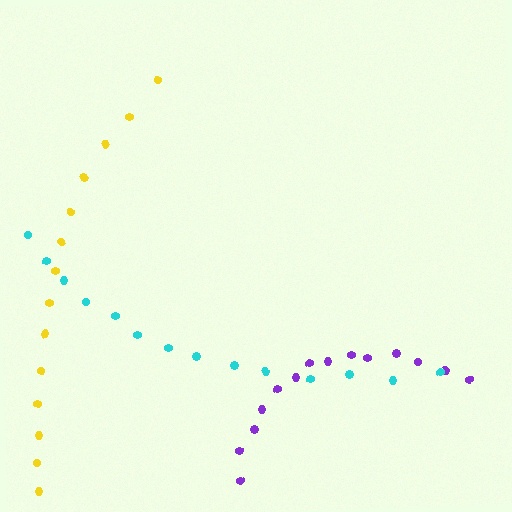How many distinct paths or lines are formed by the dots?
There are 3 distinct paths.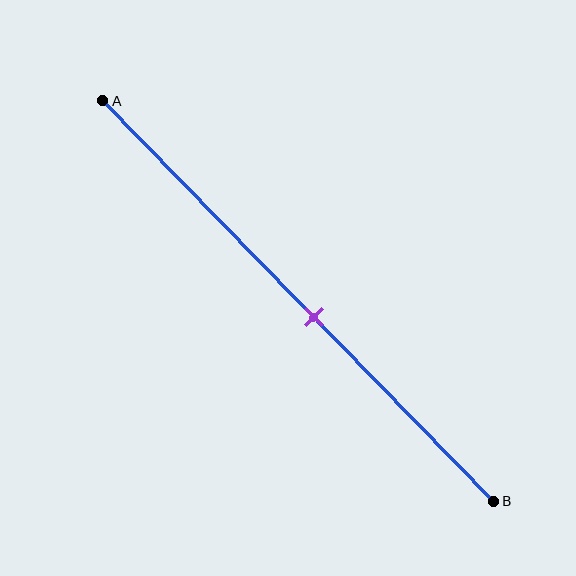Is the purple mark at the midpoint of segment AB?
No, the mark is at about 55% from A, not at the 50% midpoint.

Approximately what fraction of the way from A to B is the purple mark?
The purple mark is approximately 55% of the way from A to B.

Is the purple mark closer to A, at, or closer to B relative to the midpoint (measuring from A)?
The purple mark is closer to point B than the midpoint of segment AB.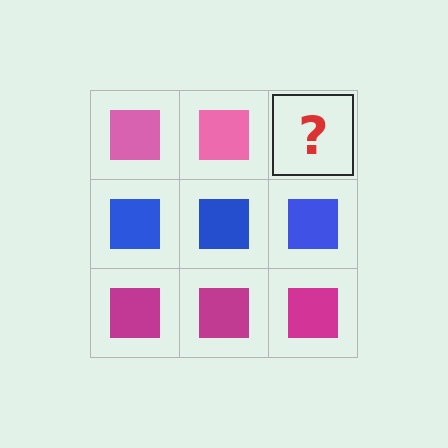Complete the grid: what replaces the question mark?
The question mark should be replaced with a pink square.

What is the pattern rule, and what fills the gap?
The rule is that each row has a consistent color. The gap should be filled with a pink square.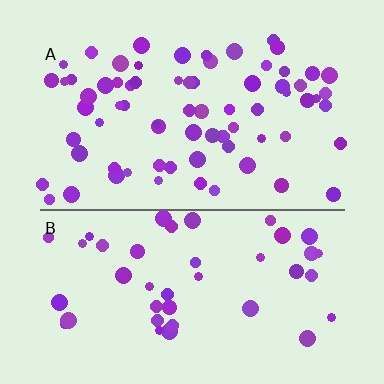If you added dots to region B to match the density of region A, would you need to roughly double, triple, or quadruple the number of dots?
Approximately double.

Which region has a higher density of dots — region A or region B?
A (the top).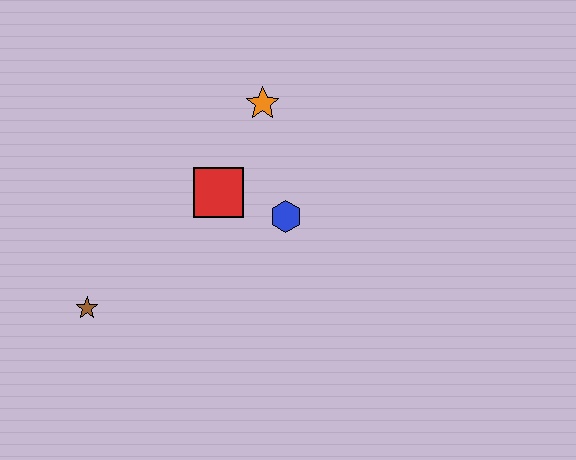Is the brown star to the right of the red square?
No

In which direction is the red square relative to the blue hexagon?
The red square is to the left of the blue hexagon.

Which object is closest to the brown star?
The red square is closest to the brown star.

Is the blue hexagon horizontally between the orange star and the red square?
No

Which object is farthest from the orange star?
The brown star is farthest from the orange star.